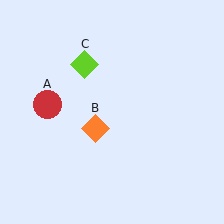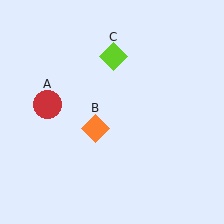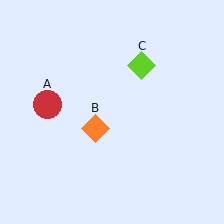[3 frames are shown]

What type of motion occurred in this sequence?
The lime diamond (object C) rotated clockwise around the center of the scene.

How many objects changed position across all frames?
1 object changed position: lime diamond (object C).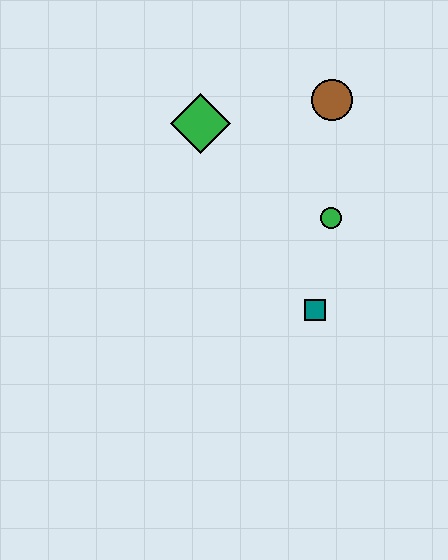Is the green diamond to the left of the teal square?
Yes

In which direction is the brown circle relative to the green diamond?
The brown circle is to the right of the green diamond.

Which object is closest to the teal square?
The green circle is closest to the teal square.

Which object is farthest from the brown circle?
The teal square is farthest from the brown circle.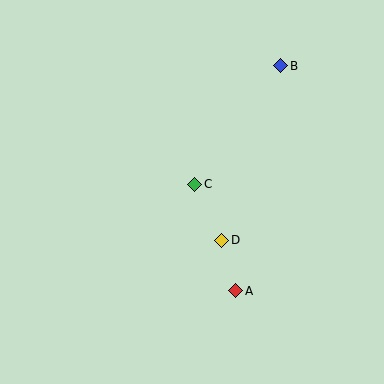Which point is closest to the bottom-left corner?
Point A is closest to the bottom-left corner.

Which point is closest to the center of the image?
Point C at (195, 184) is closest to the center.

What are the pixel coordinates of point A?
Point A is at (236, 291).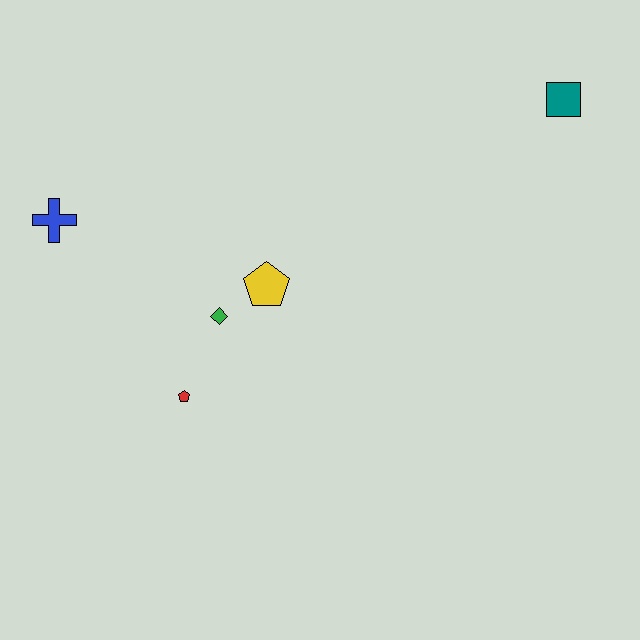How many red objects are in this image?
There is 1 red object.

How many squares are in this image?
There is 1 square.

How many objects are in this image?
There are 5 objects.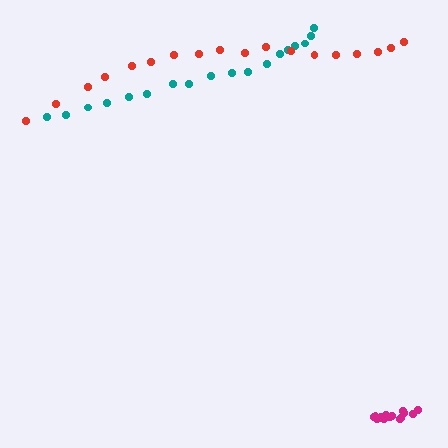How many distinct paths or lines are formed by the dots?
There are 3 distinct paths.